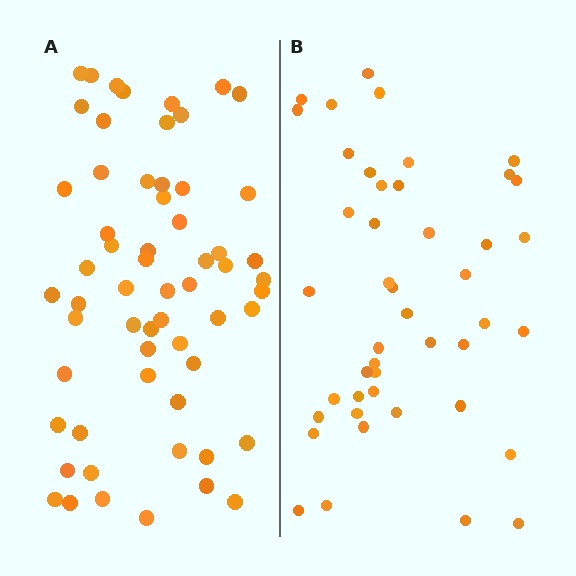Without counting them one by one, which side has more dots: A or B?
Region A (the left region) has more dots.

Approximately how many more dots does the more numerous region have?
Region A has approximately 15 more dots than region B.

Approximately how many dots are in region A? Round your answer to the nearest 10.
About 60 dots.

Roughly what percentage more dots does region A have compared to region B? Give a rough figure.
About 35% more.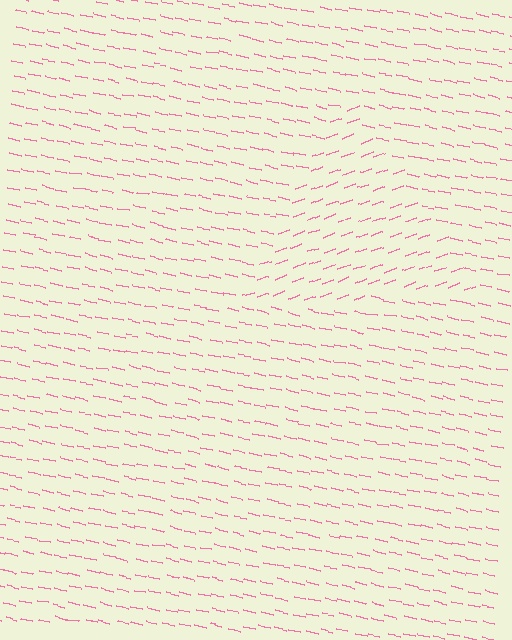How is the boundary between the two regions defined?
The boundary is defined purely by a change in line orientation (approximately 32 degrees difference). All lines are the same color and thickness.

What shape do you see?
I see a triangle.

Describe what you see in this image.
The image is filled with small pink line segments. A triangle region in the image has lines oriented differently from the surrounding lines, creating a visible texture boundary.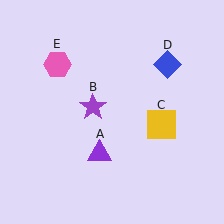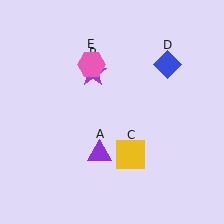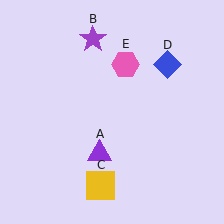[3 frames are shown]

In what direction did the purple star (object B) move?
The purple star (object B) moved up.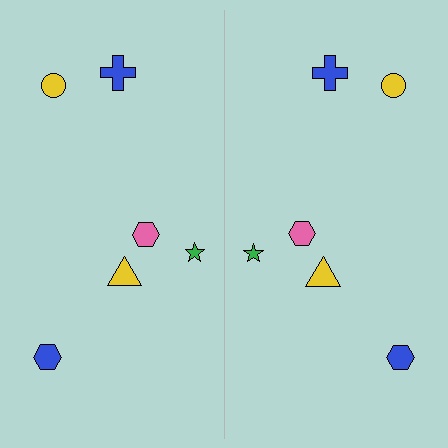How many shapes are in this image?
There are 12 shapes in this image.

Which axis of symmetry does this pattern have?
The pattern has a vertical axis of symmetry running through the center of the image.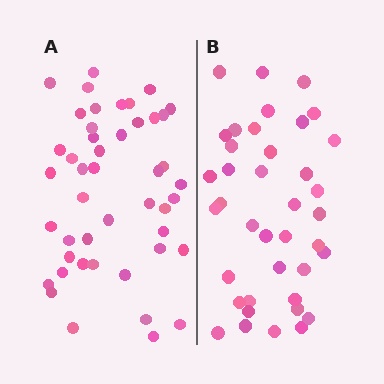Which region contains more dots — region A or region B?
Region A (the left region) has more dots.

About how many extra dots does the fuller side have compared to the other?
Region A has roughly 8 or so more dots than region B.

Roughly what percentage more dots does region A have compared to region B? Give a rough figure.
About 20% more.